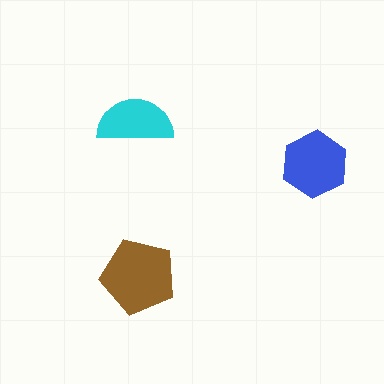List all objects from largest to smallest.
The brown pentagon, the blue hexagon, the cyan semicircle.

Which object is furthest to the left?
The cyan semicircle is leftmost.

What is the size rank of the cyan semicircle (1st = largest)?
3rd.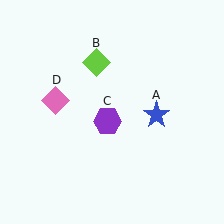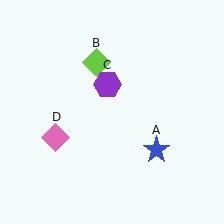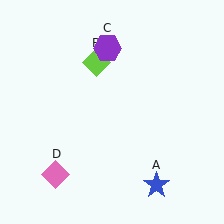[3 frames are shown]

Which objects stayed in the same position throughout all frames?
Lime diamond (object B) remained stationary.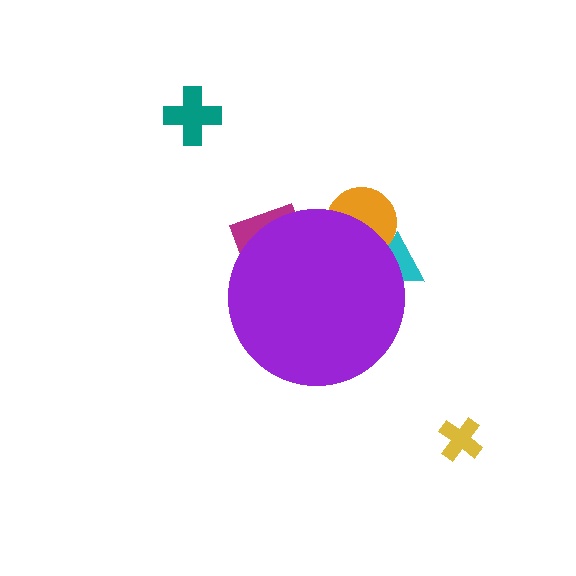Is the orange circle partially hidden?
Yes, the orange circle is partially hidden behind the purple circle.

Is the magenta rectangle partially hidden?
Yes, the magenta rectangle is partially hidden behind the purple circle.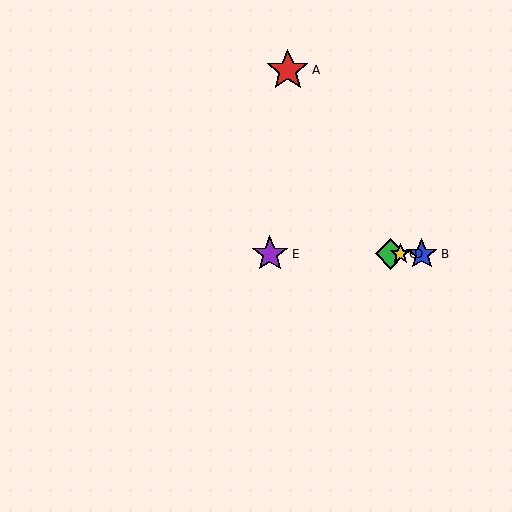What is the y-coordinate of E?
Object E is at y≈254.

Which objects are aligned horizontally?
Objects B, C, D, E are aligned horizontally.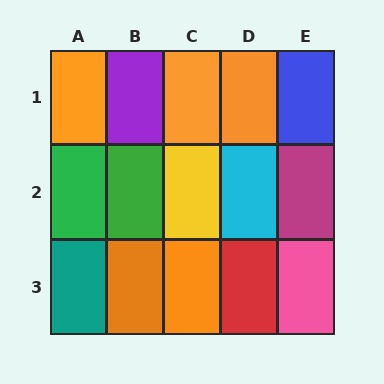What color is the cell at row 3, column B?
Orange.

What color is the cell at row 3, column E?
Pink.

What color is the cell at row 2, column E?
Magenta.